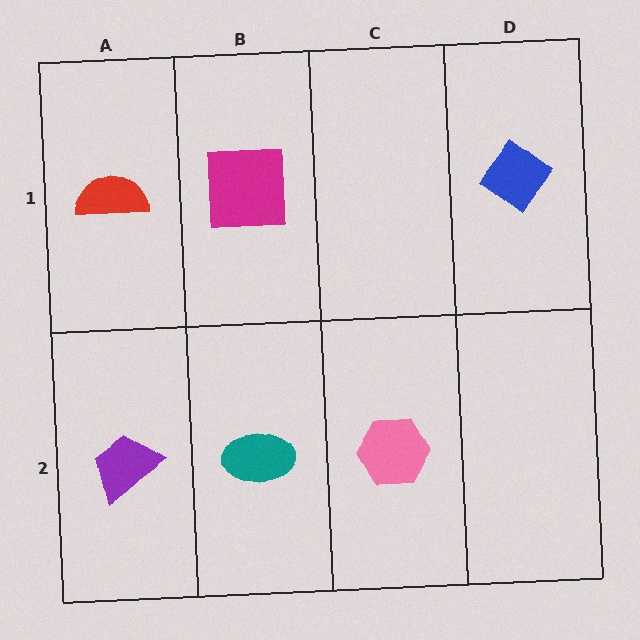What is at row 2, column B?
A teal ellipse.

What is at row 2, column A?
A purple trapezoid.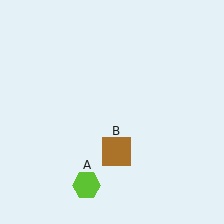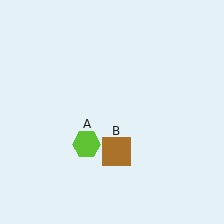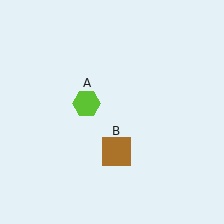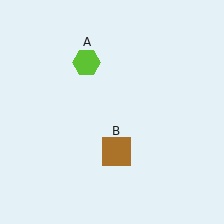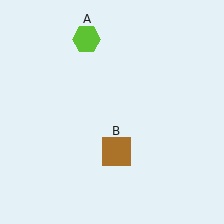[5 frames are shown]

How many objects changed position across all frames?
1 object changed position: lime hexagon (object A).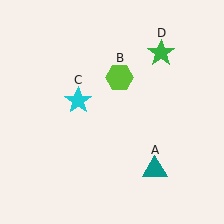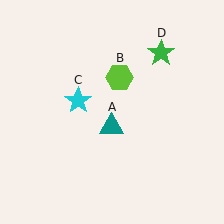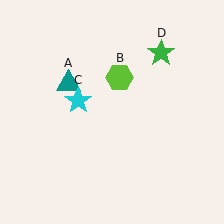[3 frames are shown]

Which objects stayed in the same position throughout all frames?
Lime hexagon (object B) and cyan star (object C) and green star (object D) remained stationary.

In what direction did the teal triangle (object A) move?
The teal triangle (object A) moved up and to the left.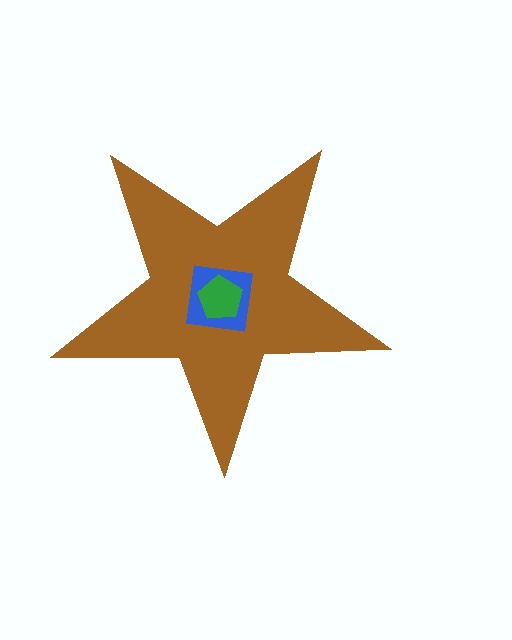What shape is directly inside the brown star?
The blue square.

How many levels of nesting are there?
3.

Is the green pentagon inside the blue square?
Yes.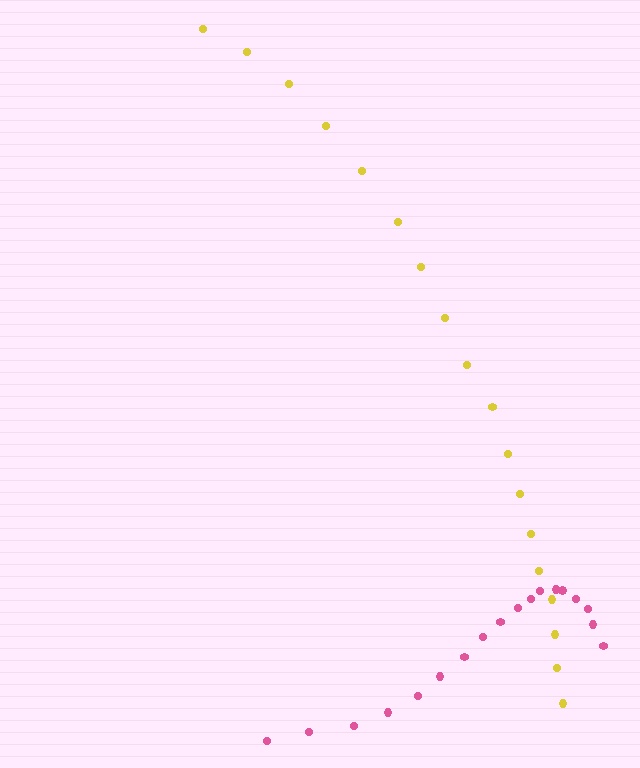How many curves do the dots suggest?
There are 2 distinct paths.